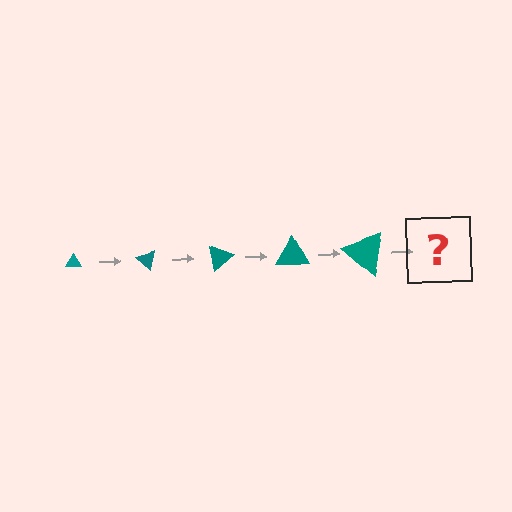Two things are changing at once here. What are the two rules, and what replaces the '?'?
The two rules are that the triangle grows larger each step and it rotates 40 degrees each step. The '?' should be a triangle, larger than the previous one and rotated 200 degrees from the start.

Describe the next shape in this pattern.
It should be a triangle, larger than the previous one and rotated 200 degrees from the start.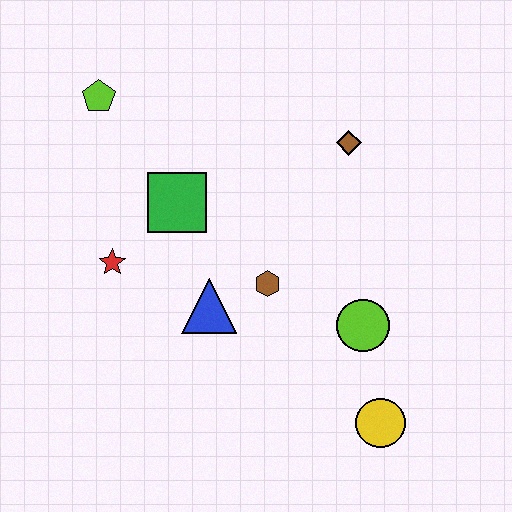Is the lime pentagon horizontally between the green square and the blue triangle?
No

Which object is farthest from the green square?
The yellow circle is farthest from the green square.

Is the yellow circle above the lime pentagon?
No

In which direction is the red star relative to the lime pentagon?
The red star is below the lime pentagon.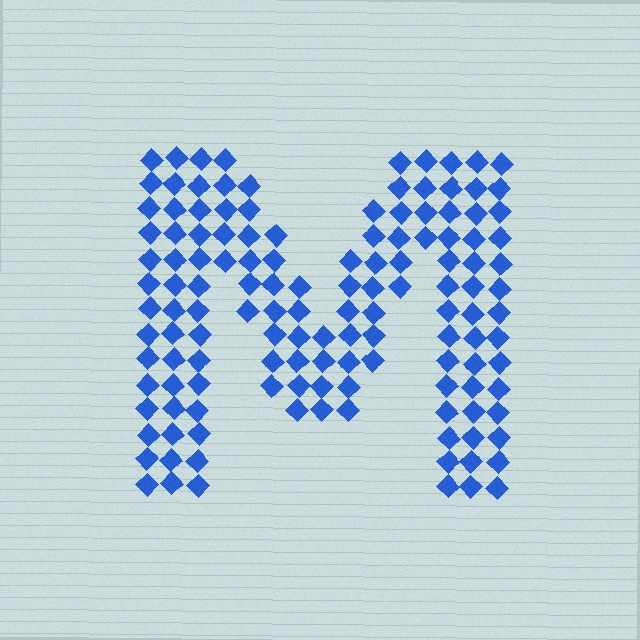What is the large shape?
The large shape is the letter M.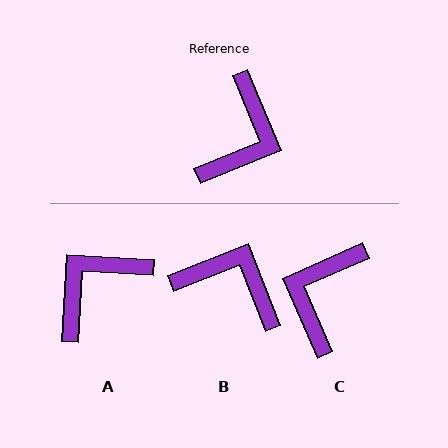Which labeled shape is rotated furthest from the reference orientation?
C, about 179 degrees away.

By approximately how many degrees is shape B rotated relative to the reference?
Approximately 89 degrees counter-clockwise.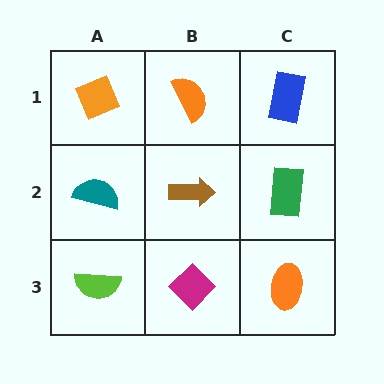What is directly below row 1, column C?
A green rectangle.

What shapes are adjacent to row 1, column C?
A green rectangle (row 2, column C), an orange semicircle (row 1, column B).